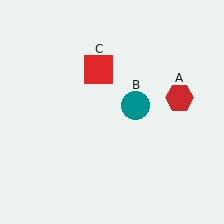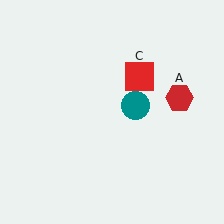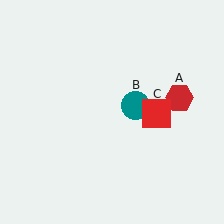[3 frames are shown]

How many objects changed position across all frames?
1 object changed position: red square (object C).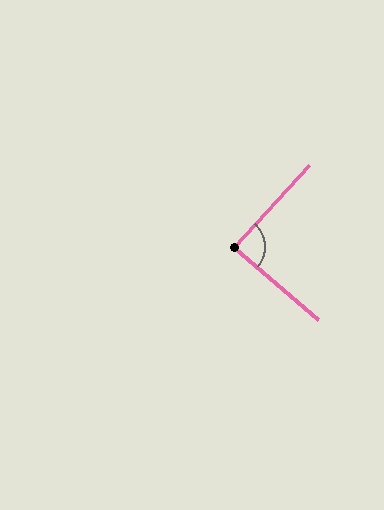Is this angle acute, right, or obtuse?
It is approximately a right angle.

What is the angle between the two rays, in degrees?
Approximately 88 degrees.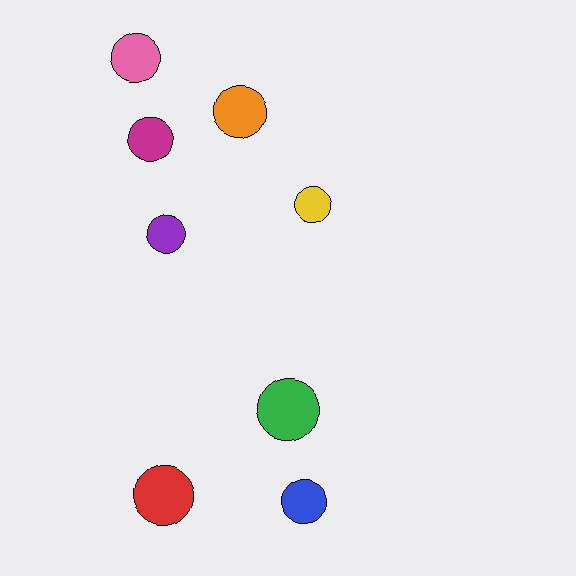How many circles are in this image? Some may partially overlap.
There are 8 circles.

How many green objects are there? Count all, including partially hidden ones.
There is 1 green object.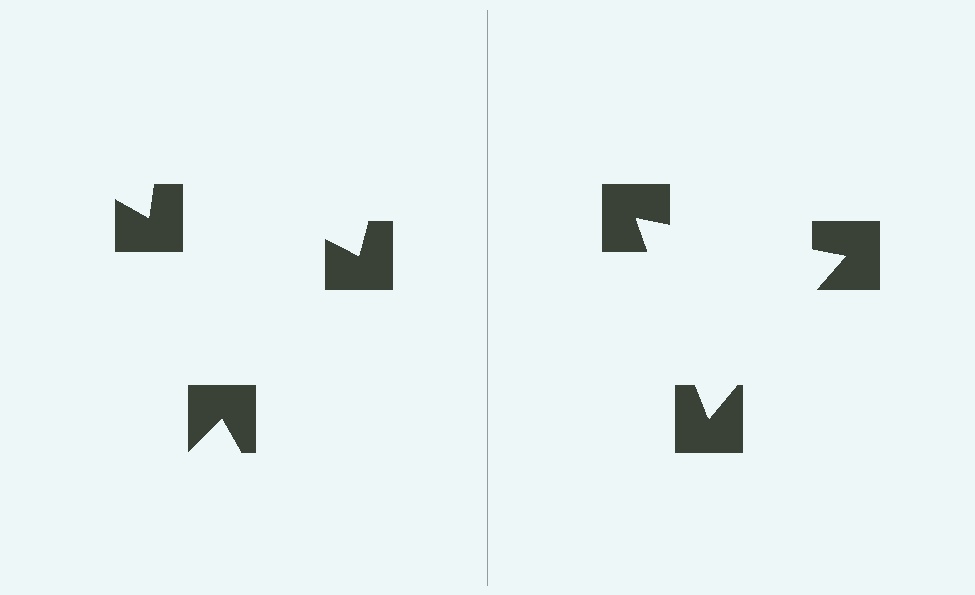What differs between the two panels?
The notched squares are positioned identically on both sides; only the wedge orientations differ. On the right they align to a triangle; on the left they are misaligned.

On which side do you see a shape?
An illusory triangle appears on the right side. On the left side the wedge cuts are rotated, so no coherent shape forms.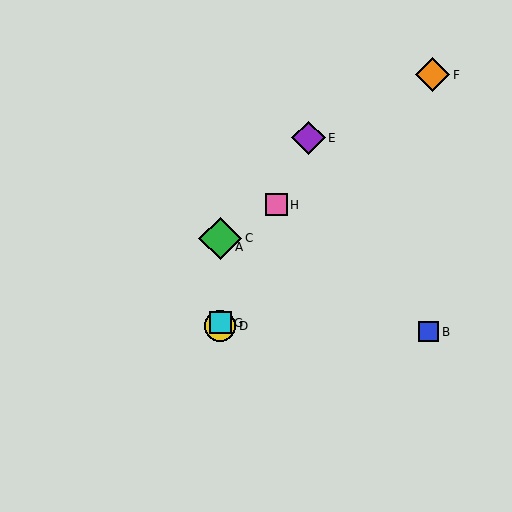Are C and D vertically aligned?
Yes, both are at x≈220.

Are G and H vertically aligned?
No, G is at x≈220 and H is at x≈277.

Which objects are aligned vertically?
Objects A, C, D, G are aligned vertically.